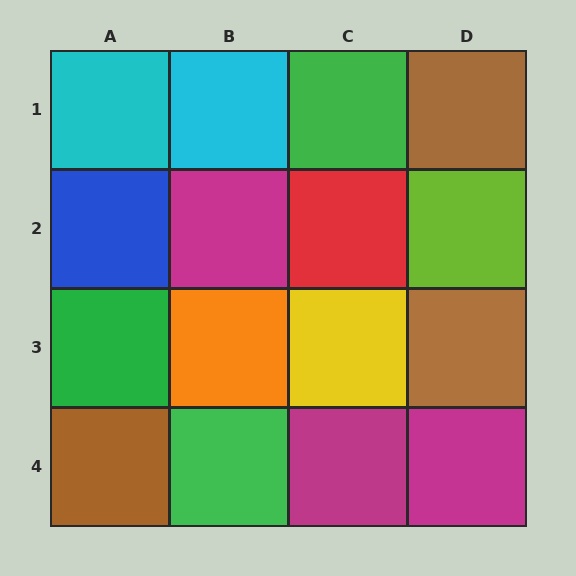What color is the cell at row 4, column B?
Green.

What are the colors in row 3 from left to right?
Green, orange, yellow, brown.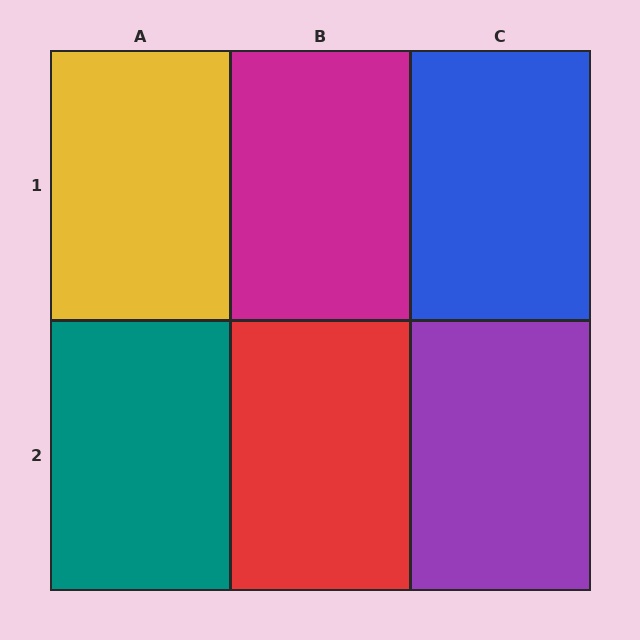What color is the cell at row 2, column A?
Teal.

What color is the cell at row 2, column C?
Purple.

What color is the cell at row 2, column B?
Red.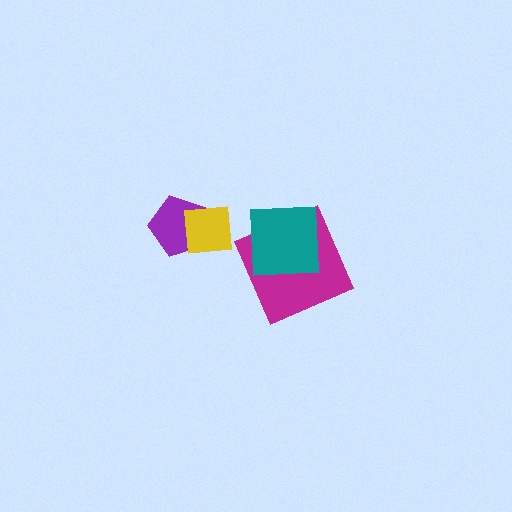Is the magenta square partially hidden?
Yes, it is partially covered by another shape.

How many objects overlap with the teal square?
1 object overlaps with the teal square.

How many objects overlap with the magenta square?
1 object overlaps with the magenta square.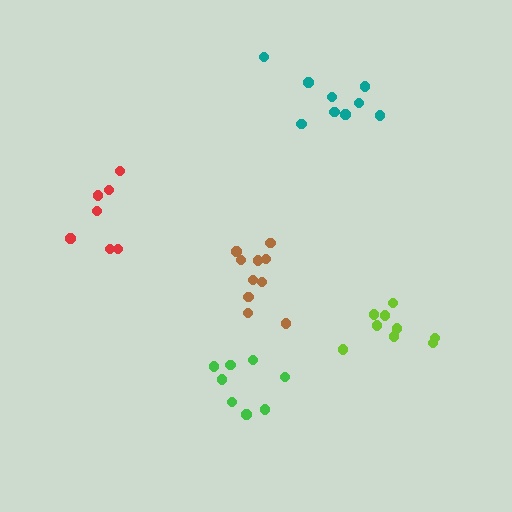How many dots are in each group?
Group 1: 9 dots, Group 2: 8 dots, Group 3: 10 dots, Group 4: 7 dots, Group 5: 9 dots (43 total).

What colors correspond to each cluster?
The clusters are colored: teal, green, brown, red, lime.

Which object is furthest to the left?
The red cluster is leftmost.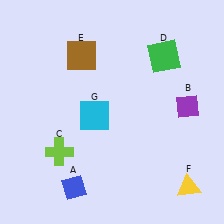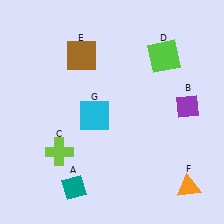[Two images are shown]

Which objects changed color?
A changed from blue to teal. D changed from green to lime. F changed from yellow to orange.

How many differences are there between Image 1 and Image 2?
There are 3 differences between the two images.